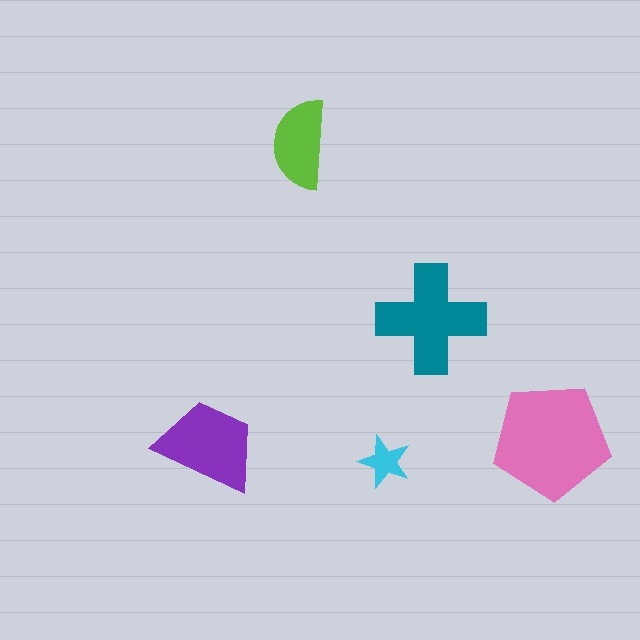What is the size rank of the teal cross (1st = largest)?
2nd.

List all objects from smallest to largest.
The cyan star, the lime semicircle, the purple trapezoid, the teal cross, the pink pentagon.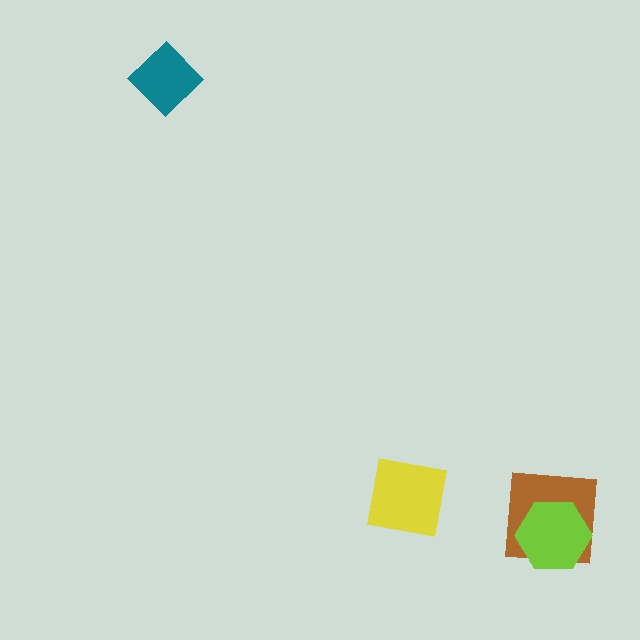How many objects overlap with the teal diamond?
0 objects overlap with the teal diamond.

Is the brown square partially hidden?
Yes, it is partially covered by another shape.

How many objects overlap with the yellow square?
0 objects overlap with the yellow square.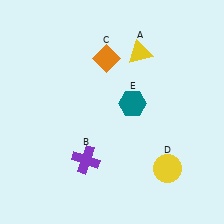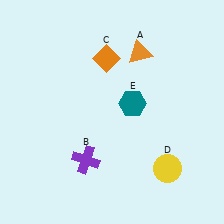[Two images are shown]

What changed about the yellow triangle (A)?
In Image 1, A is yellow. In Image 2, it changed to orange.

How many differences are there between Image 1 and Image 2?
There is 1 difference between the two images.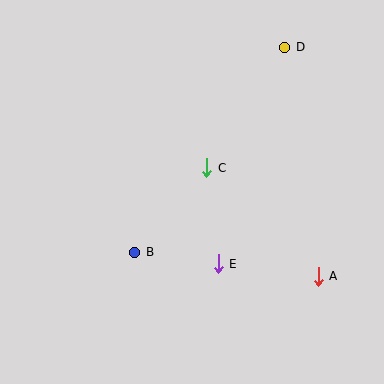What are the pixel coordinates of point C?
Point C is at (207, 168).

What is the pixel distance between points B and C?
The distance between B and C is 111 pixels.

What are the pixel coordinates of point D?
Point D is at (285, 47).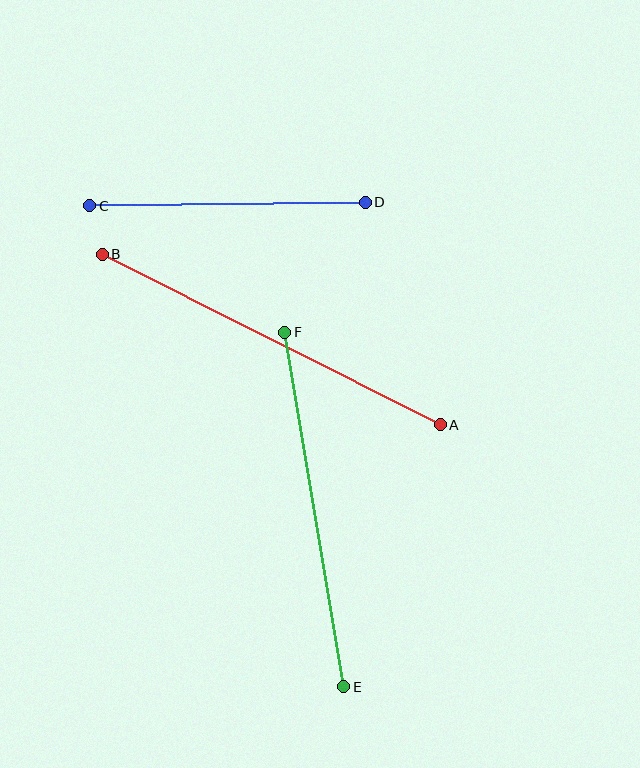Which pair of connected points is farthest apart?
Points A and B are farthest apart.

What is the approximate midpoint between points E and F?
The midpoint is at approximately (314, 510) pixels.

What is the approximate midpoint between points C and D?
The midpoint is at approximately (228, 204) pixels.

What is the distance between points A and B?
The distance is approximately 379 pixels.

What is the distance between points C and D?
The distance is approximately 275 pixels.